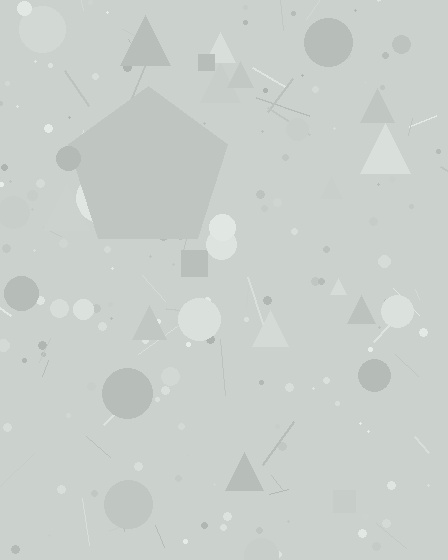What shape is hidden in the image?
A pentagon is hidden in the image.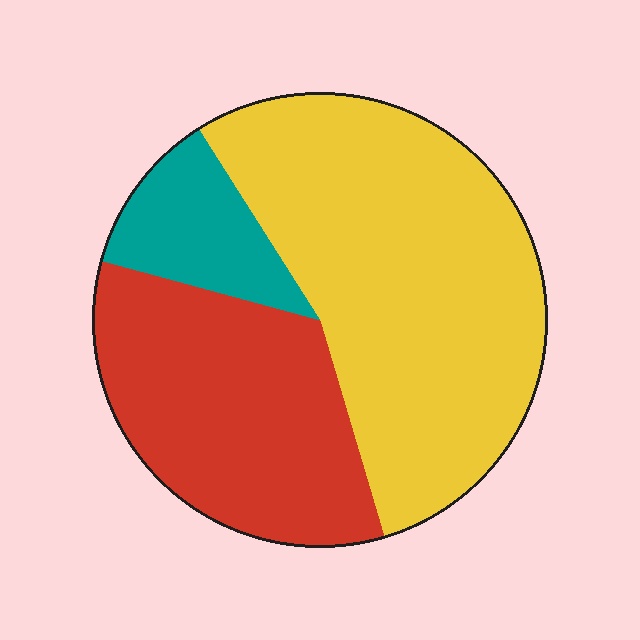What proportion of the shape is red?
Red takes up about one third (1/3) of the shape.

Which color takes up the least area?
Teal, at roughly 10%.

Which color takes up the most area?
Yellow, at roughly 55%.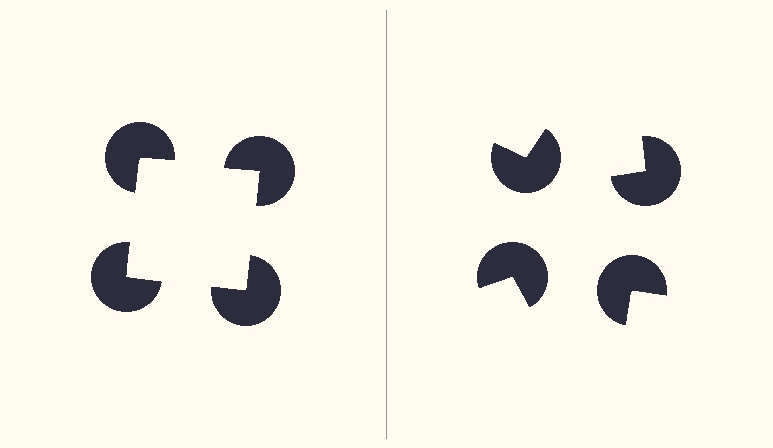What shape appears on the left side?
An illusory square.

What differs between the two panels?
The pac-man discs are positioned identically on both sides; only the wedge orientations differ. On the left they align to a square; on the right they are misaligned.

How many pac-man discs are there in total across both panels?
8 — 4 on each side.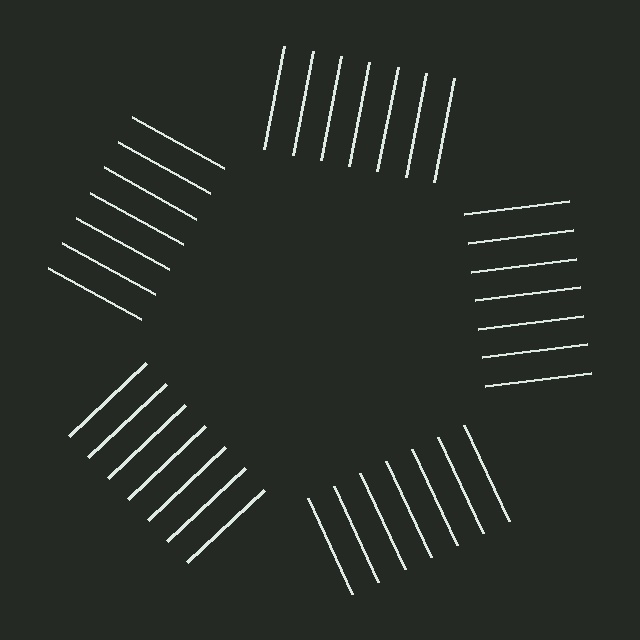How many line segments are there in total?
35 — 7 along each of the 5 edges.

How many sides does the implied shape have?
5 sides — the line-ends trace a pentagon.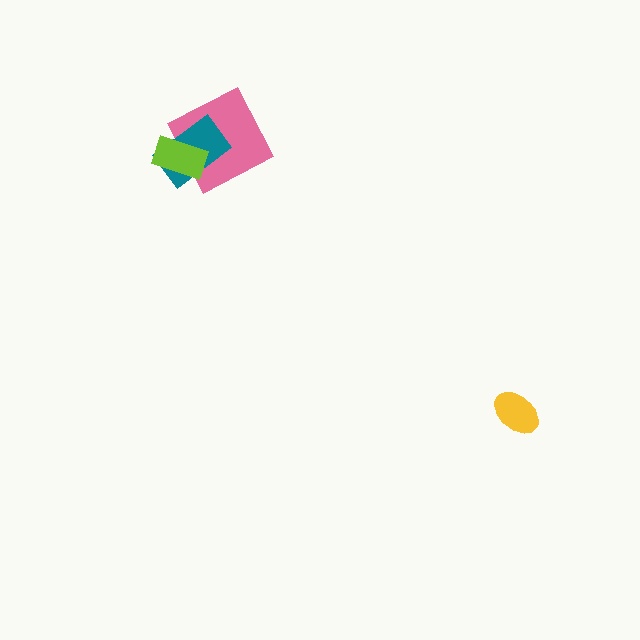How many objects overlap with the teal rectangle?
2 objects overlap with the teal rectangle.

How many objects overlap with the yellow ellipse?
0 objects overlap with the yellow ellipse.